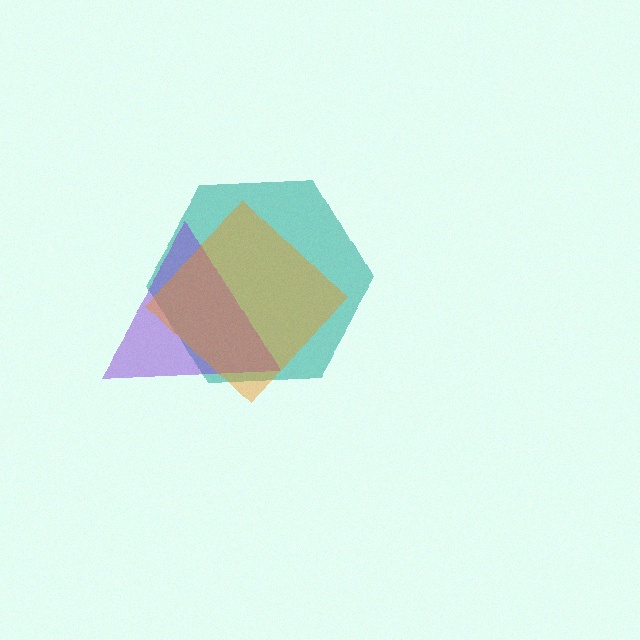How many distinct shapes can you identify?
There are 3 distinct shapes: a teal hexagon, a purple triangle, an orange diamond.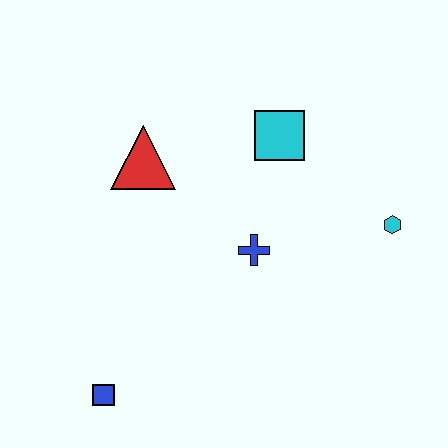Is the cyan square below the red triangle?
No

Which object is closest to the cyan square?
The blue cross is closest to the cyan square.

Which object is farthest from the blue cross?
The blue square is farthest from the blue cross.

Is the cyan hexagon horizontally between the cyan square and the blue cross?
No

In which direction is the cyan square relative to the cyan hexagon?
The cyan square is to the left of the cyan hexagon.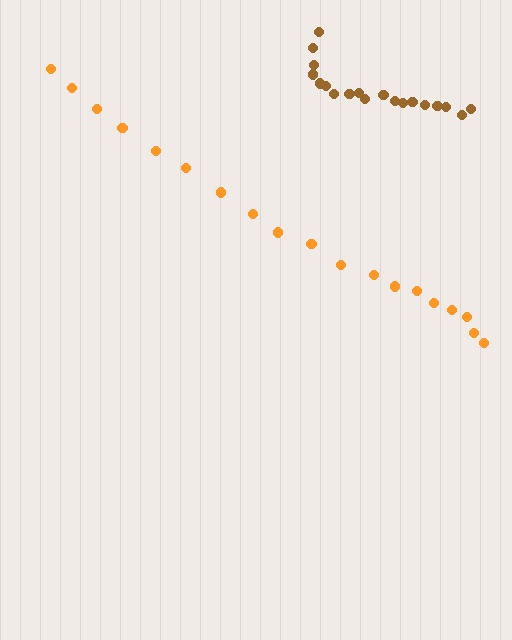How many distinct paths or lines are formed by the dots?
There are 2 distinct paths.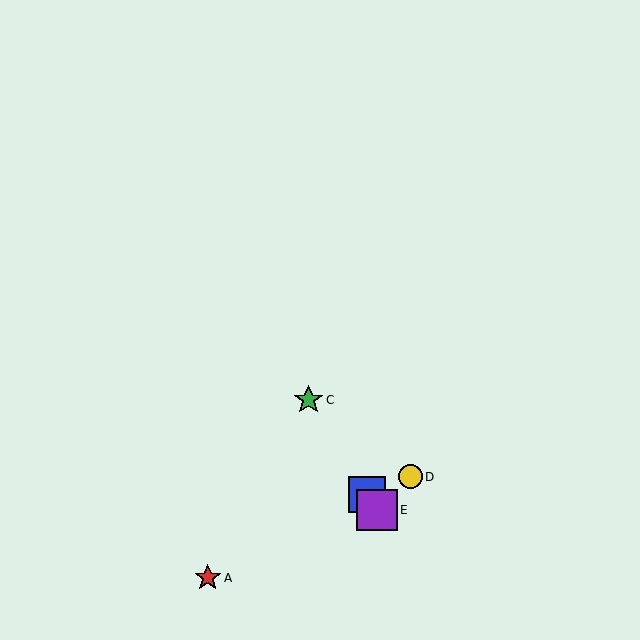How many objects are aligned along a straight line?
3 objects (B, C, E) are aligned along a straight line.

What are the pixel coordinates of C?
Object C is at (308, 400).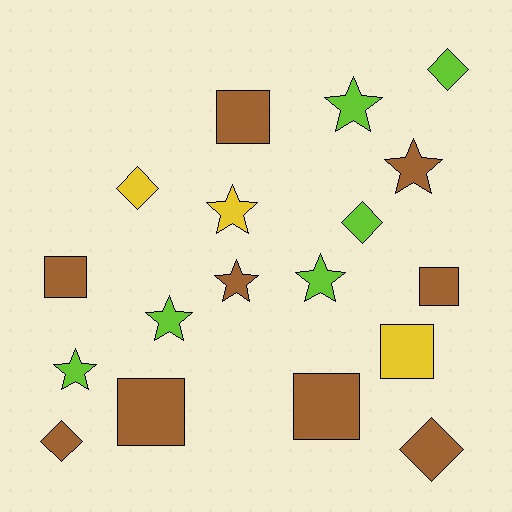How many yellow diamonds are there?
There is 1 yellow diamond.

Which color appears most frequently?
Brown, with 9 objects.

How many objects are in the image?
There are 18 objects.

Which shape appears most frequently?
Star, with 7 objects.